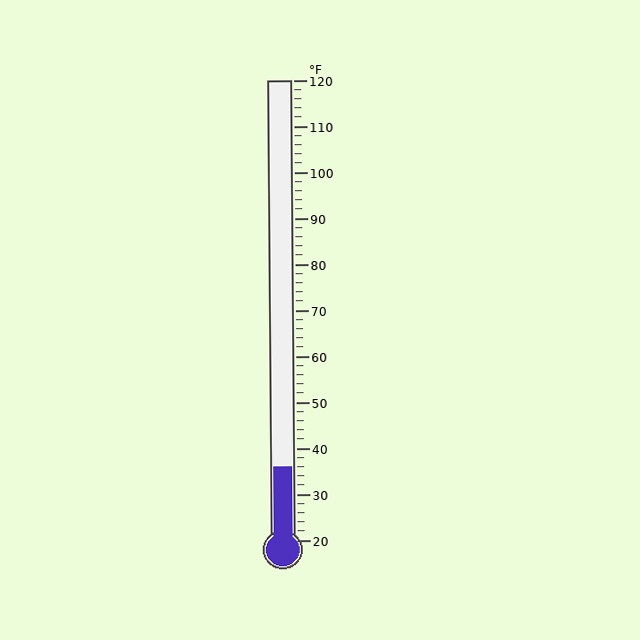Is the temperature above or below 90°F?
The temperature is below 90°F.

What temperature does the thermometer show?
The thermometer shows approximately 36°F.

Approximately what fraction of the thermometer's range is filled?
The thermometer is filled to approximately 15% of its range.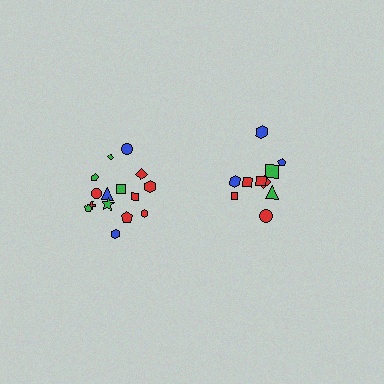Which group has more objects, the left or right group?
The left group.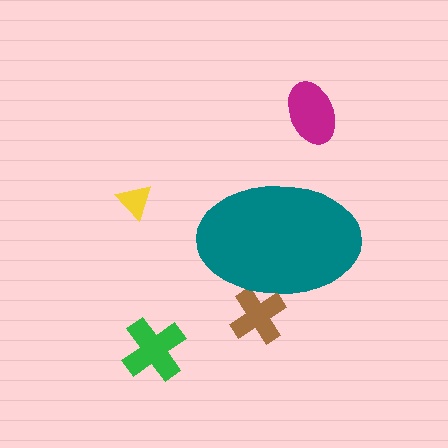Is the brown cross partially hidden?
Yes, the brown cross is partially hidden behind the teal ellipse.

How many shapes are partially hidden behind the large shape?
1 shape is partially hidden.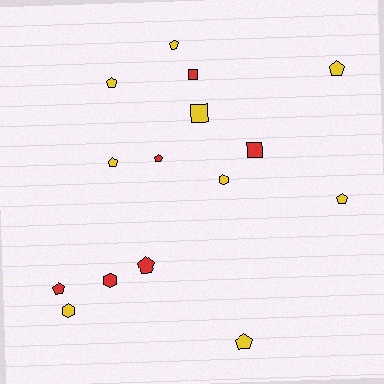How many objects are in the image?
There are 15 objects.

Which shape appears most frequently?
Pentagon, with 9 objects.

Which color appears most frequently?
Yellow, with 9 objects.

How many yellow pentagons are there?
There are 6 yellow pentagons.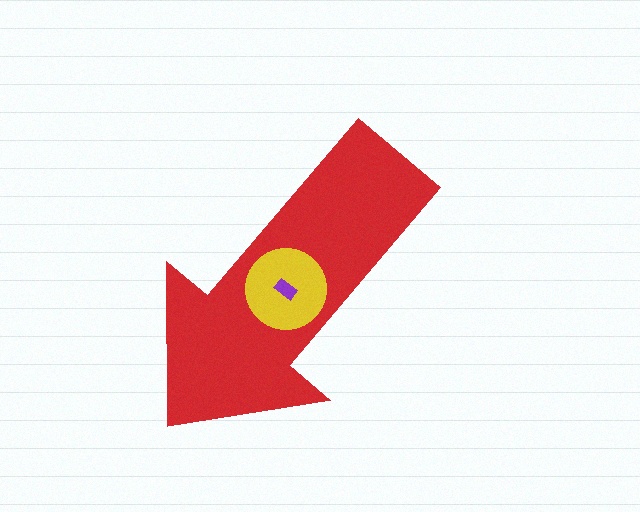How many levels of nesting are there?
3.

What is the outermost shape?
The red arrow.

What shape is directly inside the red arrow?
The yellow circle.